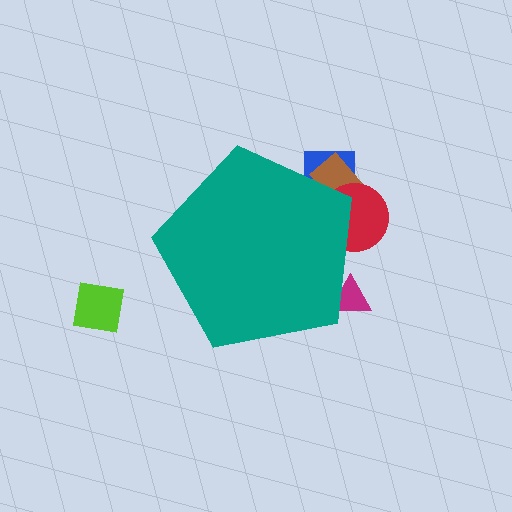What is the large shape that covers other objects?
A teal pentagon.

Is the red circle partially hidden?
Yes, the red circle is partially hidden behind the teal pentagon.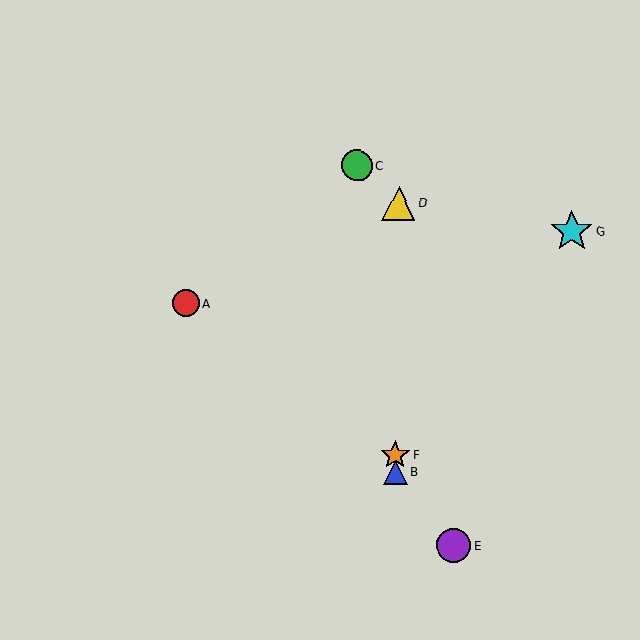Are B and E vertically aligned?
No, B is at x≈395 and E is at x≈454.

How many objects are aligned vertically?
3 objects (B, D, F) are aligned vertically.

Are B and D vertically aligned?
Yes, both are at x≈395.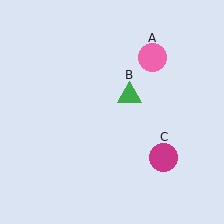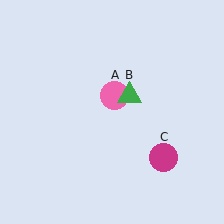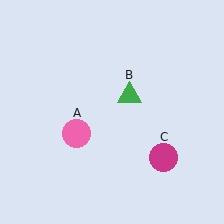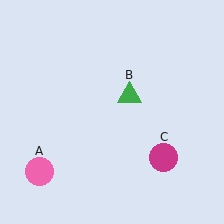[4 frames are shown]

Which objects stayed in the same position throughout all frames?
Green triangle (object B) and magenta circle (object C) remained stationary.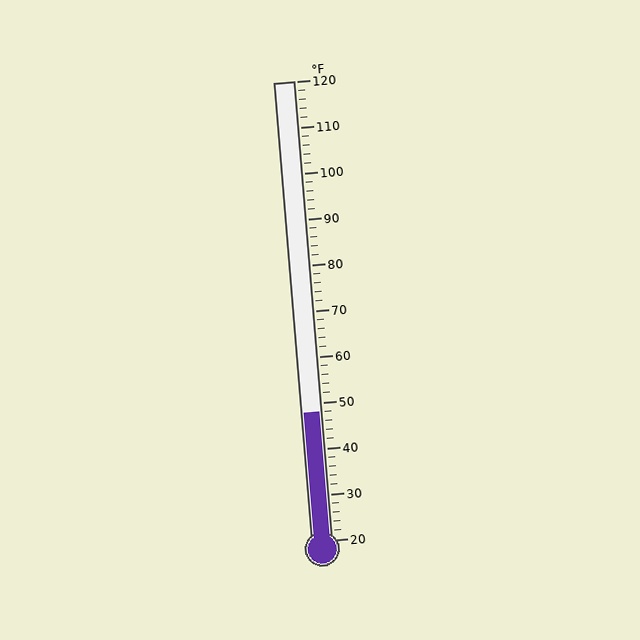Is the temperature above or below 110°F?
The temperature is below 110°F.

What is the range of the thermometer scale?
The thermometer scale ranges from 20°F to 120°F.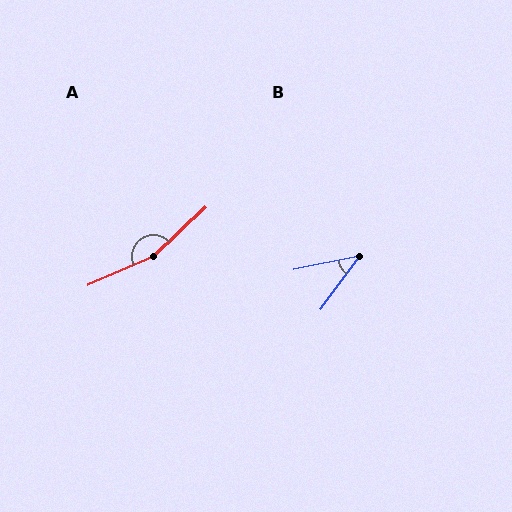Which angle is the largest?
A, at approximately 161 degrees.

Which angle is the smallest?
B, at approximately 42 degrees.